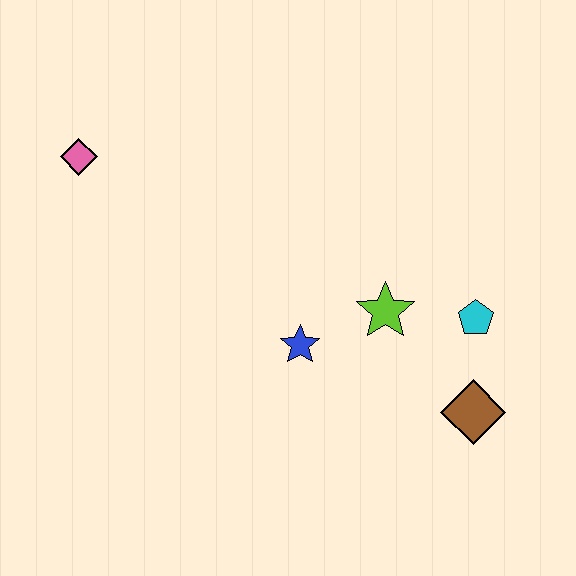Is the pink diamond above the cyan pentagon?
Yes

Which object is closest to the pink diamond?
The blue star is closest to the pink diamond.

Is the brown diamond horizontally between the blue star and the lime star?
No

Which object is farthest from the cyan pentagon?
The pink diamond is farthest from the cyan pentagon.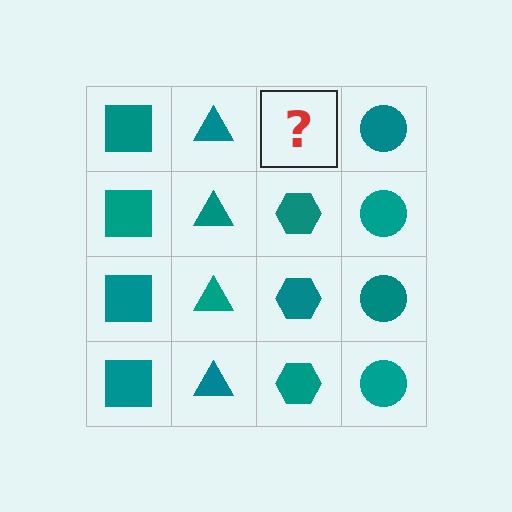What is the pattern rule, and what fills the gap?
The rule is that each column has a consistent shape. The gap should be filled with a teal hexagon.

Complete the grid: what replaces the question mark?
The question mark should be replaced with a teal hexagon.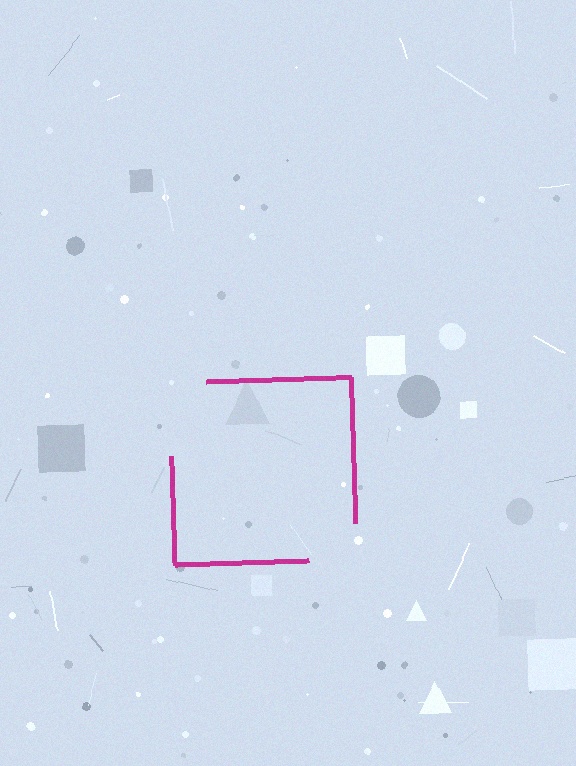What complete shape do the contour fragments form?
The contour fragments form a square.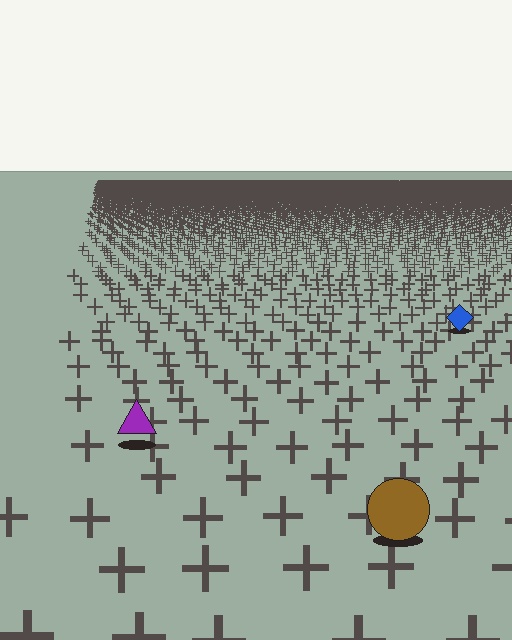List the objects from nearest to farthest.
From nearest to farthest: the brown circle, the purple triangle, the blue diamond.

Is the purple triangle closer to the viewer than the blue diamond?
Yes. The purple triangle is closer — you can tell from the texture gradient: the ground texture is coarser near it.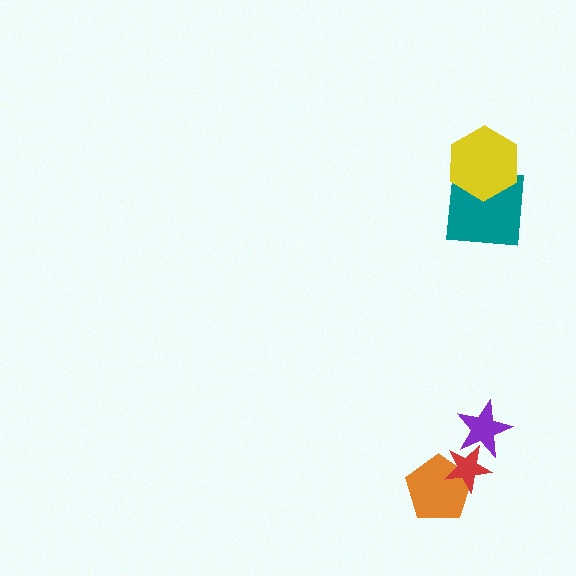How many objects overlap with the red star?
2 objects overlap with the red star.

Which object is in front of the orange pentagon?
The red star is in front of the orange pentagon.